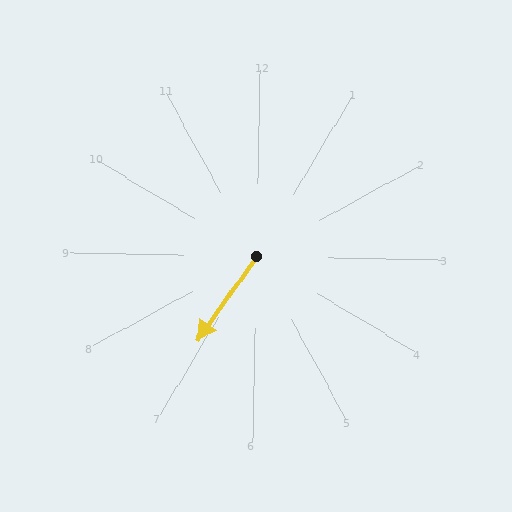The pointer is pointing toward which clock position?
Roughly 7 o'clock.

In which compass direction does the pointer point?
Southwest.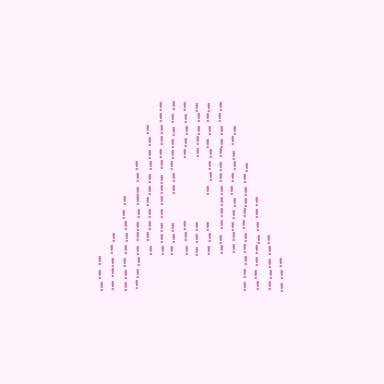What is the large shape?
The large shape is the letter A.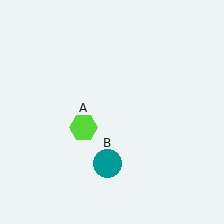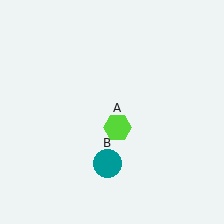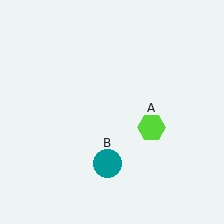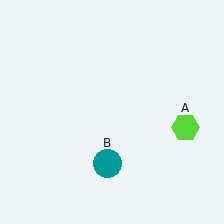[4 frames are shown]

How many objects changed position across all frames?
1 object changed position: lime hexagon (object A).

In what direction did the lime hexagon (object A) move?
The lime hexagon (object A) moved right.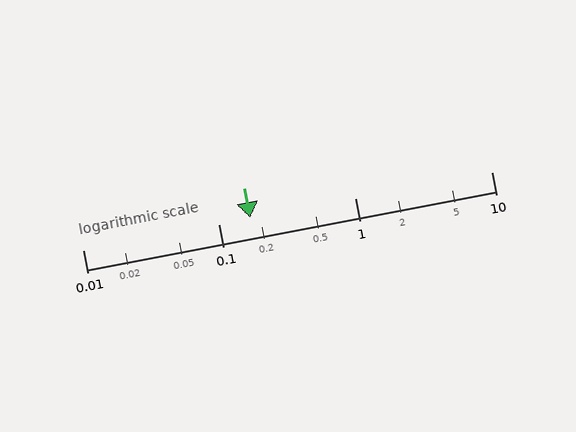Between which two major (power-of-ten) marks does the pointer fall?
The pointer is between 0.1 and 1.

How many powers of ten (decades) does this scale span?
The scale spans 3 decades, from 0.01 to 10.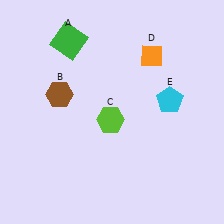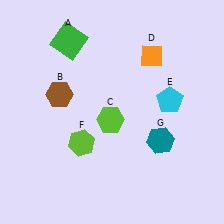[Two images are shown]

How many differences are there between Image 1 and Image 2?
There are 2 differences between the two images.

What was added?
A lime hexagon (F), a teal hexagon (G) were added in Image 2.